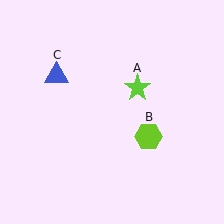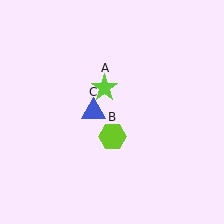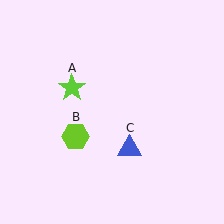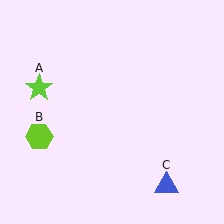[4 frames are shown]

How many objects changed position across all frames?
3 objects changed position: lime star (object A), lime hexagon (object B), blue triangle (object C).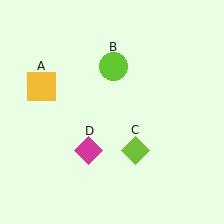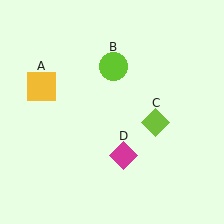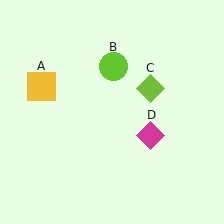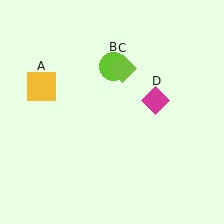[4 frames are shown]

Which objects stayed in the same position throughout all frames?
Yellow square (object A) and lime circle (object B) remained stationary.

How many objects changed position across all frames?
2 objects changed position: lime diamond (object C), magenta diamond (object D).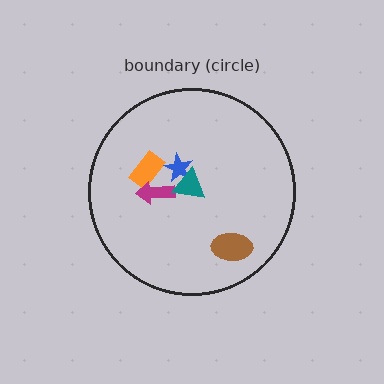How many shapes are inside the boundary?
5 inside, 0 outside.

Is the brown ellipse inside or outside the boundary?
Inside.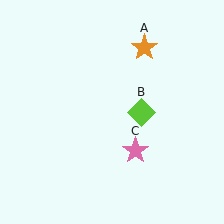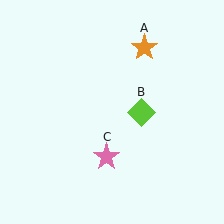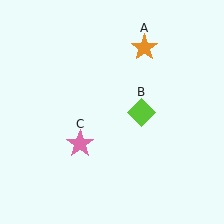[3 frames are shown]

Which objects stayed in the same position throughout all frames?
Orange star (object A) and lime diamond (object B) remained stationary.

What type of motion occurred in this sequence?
The pink star (object C) rotated clockwise around the center of the scene.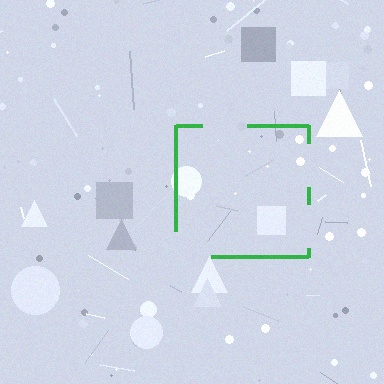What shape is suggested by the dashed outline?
The dashed outline suggests a square.